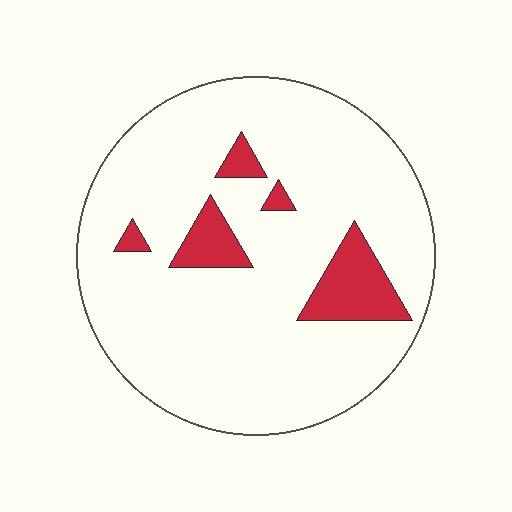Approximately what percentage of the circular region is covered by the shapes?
Approximately 10%.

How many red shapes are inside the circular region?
5.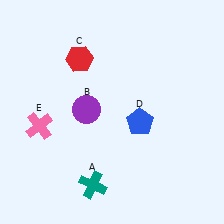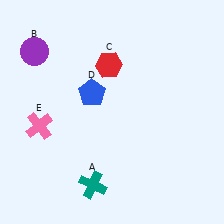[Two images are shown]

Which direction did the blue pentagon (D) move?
The blue pentagon (D) moved left.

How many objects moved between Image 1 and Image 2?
3 objects moved between the two images.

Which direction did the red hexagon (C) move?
The red hexagon (C) moved right.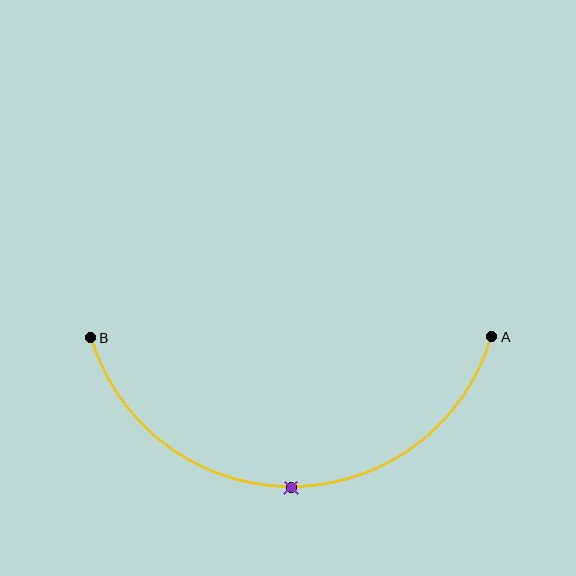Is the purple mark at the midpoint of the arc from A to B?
Yes. The purple mark lies on the arc at equal arc-length from both A and B — it is the arc midpoint.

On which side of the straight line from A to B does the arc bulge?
The arc bulges below the straight line connecting A and B.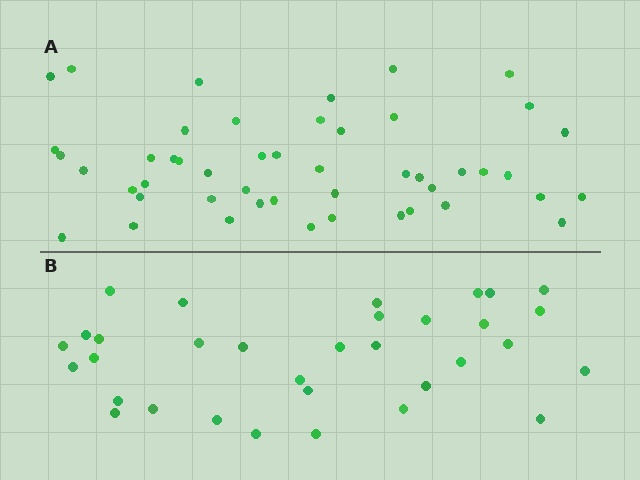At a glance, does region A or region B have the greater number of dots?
Region A (the top region) has more dots.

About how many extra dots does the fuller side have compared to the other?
Region A has approximately 15 more dots than region B.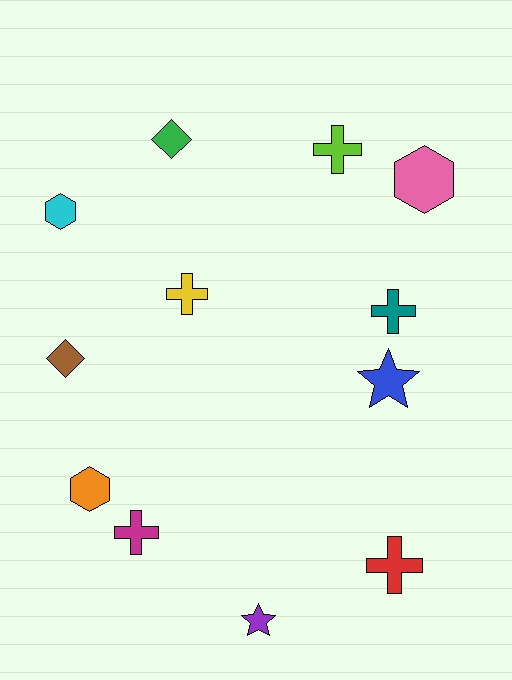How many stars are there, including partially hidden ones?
There are 2 stars.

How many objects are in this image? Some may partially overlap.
There are 12 objects.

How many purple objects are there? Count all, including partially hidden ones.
There is 1 purple object.